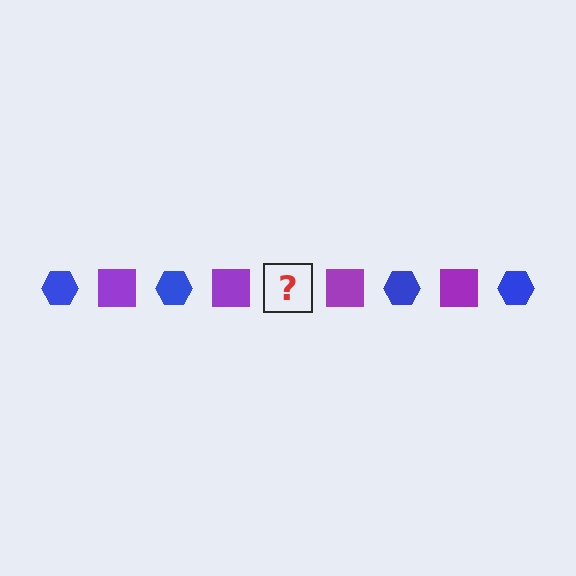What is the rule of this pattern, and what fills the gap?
The rule is that the pattern alternates between blue hexagon and purple square. The gap should be filled with a blue hexagon.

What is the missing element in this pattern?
The missing element is a blue hexagon.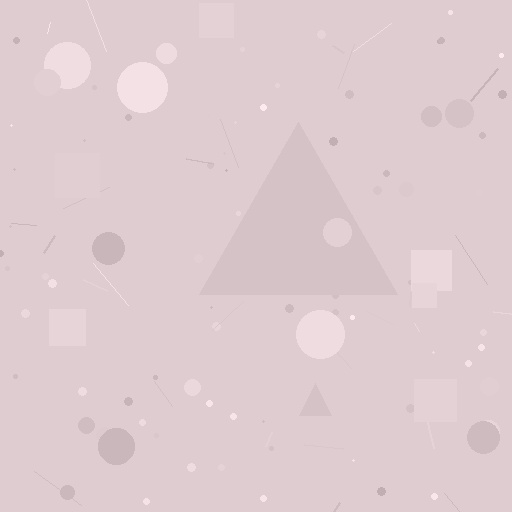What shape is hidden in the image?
A triangle is hidden in the image.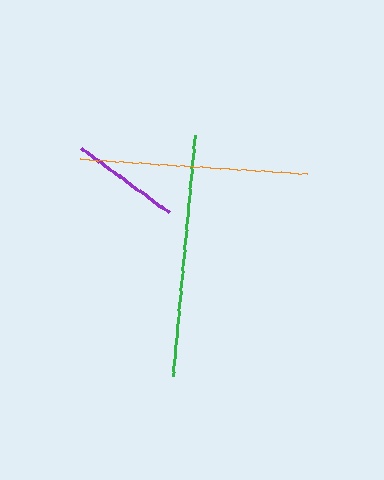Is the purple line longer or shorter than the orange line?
The orange line is longer than the purple line.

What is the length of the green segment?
The green segment is approximately 242 pixels long.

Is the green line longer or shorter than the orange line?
The green line is longer than the orange line.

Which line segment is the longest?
The green line is the longest at approximately 242 pixels.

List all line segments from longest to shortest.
From longest to shortest: green, orange, purple.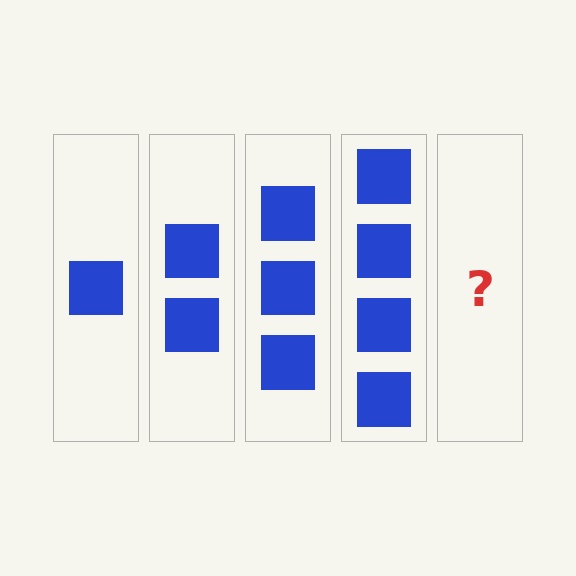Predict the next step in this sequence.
The next step is 5 squares.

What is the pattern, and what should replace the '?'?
The pattern is that each step adds one more square. The '?' should be 5 squares.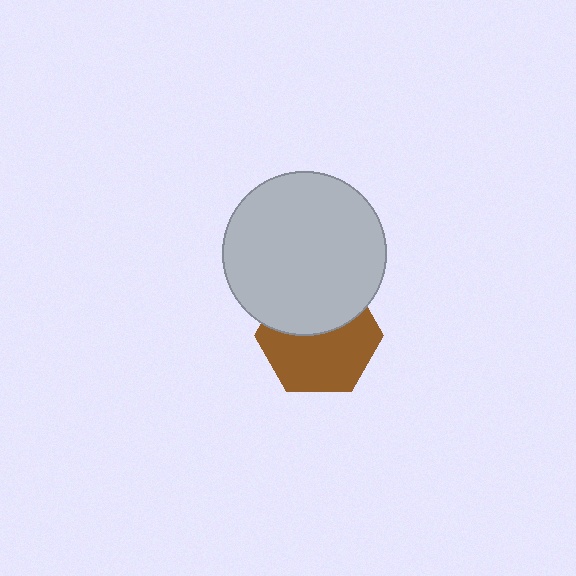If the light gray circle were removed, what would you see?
You would see the complete brown hexagon.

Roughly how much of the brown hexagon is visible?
About half of it is visible (roughly 59%).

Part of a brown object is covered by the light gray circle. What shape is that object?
It is a hexagon.